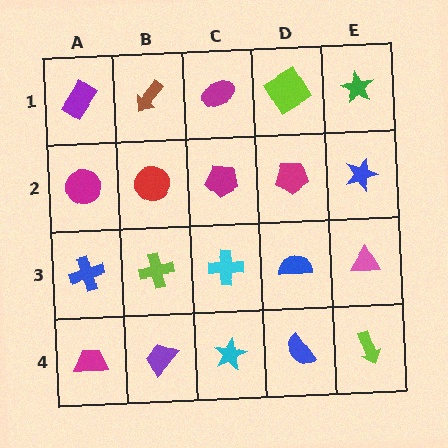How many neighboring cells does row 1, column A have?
2.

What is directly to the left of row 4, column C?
A purple trapezoid.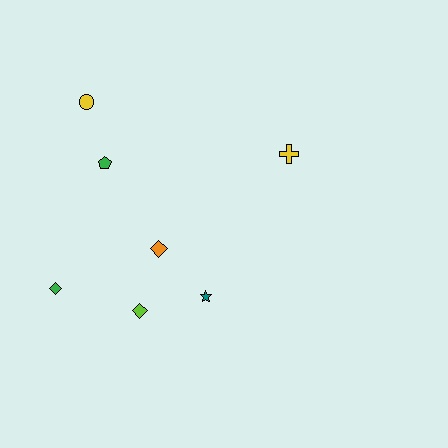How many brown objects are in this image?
There are no brown objects.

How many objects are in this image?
There are 7 objects.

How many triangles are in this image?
There are no triangles.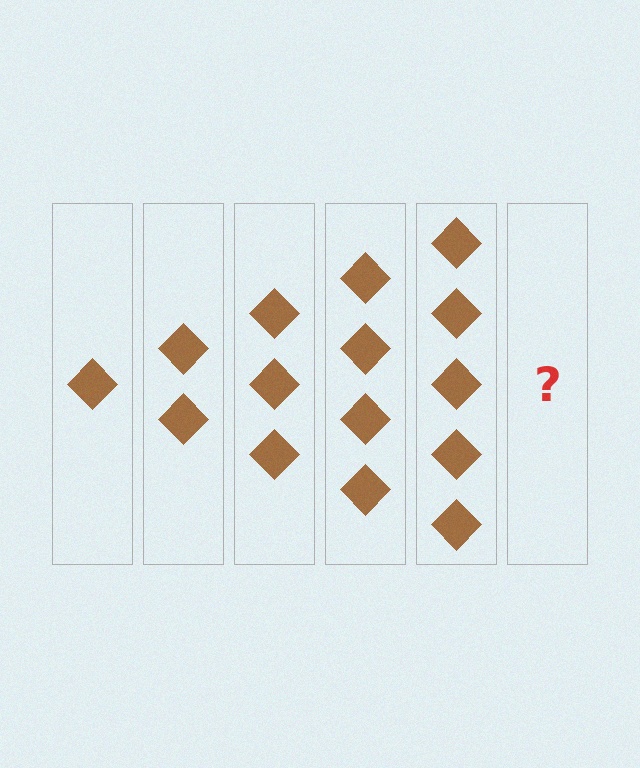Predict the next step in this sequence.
The next step is 6 diamonds.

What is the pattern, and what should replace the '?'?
The pattern is that each step adds one more diamond. The '?' should be 6 diamonds.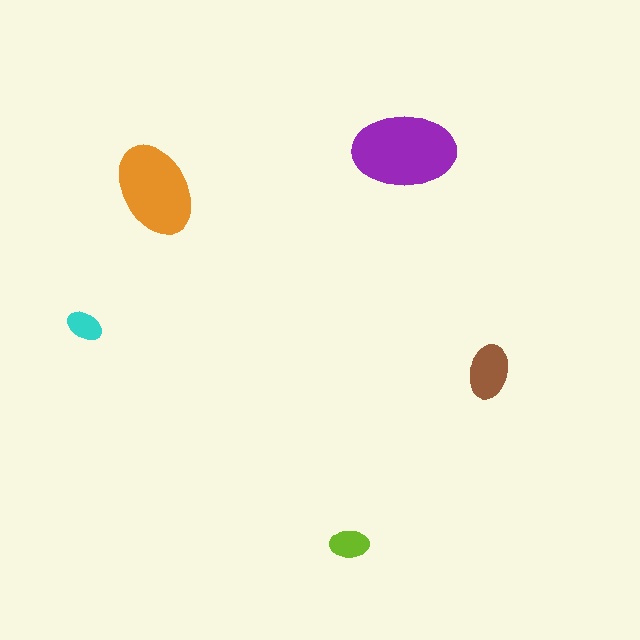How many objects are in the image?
There are 5 objects in the image.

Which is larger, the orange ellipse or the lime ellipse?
The orange one.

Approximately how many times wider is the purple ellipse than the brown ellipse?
About 2 times wider.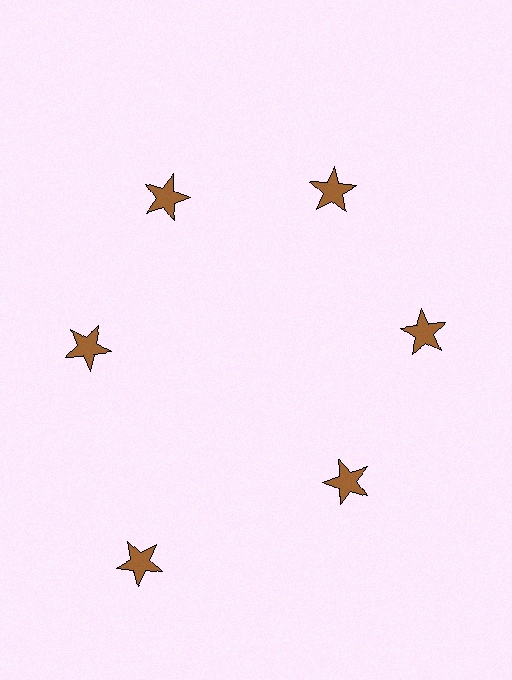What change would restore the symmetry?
The symmetry would be restored by moving it inward, back onto the ring so that all 6 stars sit at equal angles and equal distance from the center.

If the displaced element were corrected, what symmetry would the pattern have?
It would have 6-fold rotational symmetry — the pattern would map onto itself every 60 degrees.